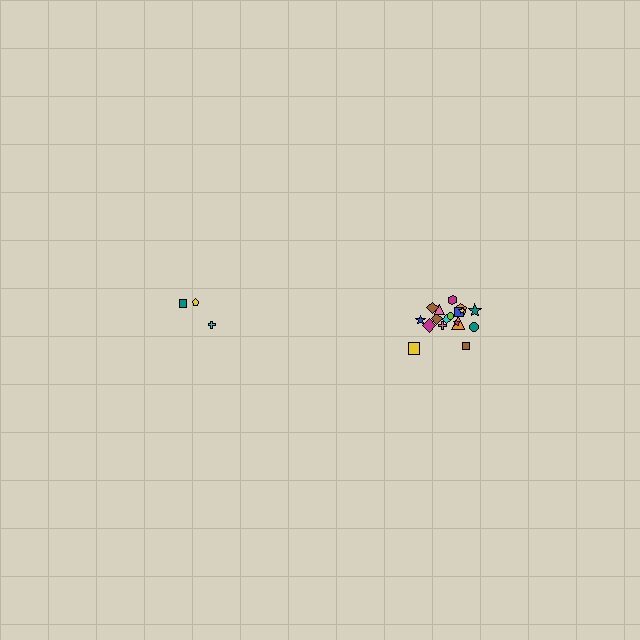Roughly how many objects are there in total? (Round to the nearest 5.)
Roughly 20 objects in total.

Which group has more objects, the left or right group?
The right group.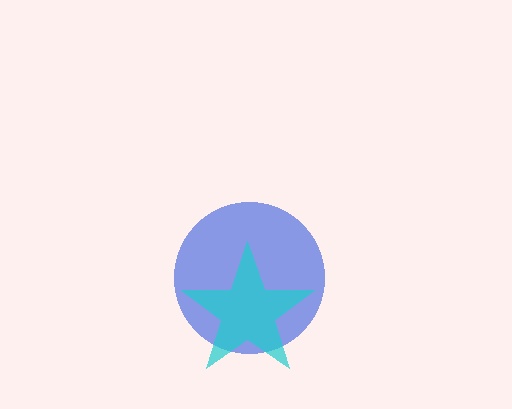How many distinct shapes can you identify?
There are 2 distinct shapes: a blue circle, a cyan star.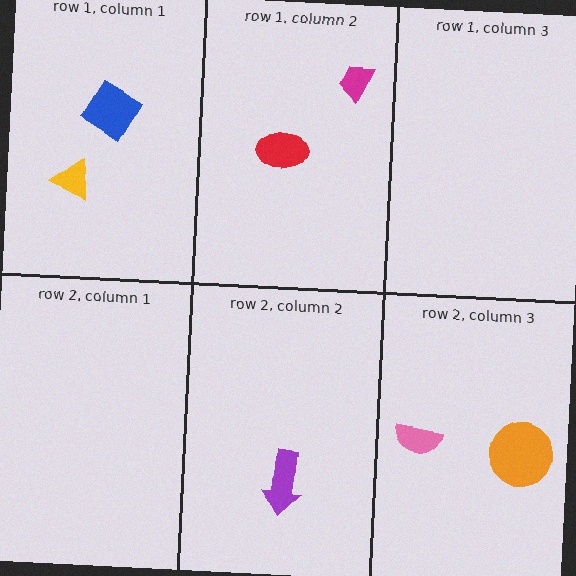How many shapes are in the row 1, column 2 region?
2.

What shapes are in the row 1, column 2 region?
The magenta trapezoid, the red ellipse.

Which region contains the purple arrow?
The row 2, column 2 region.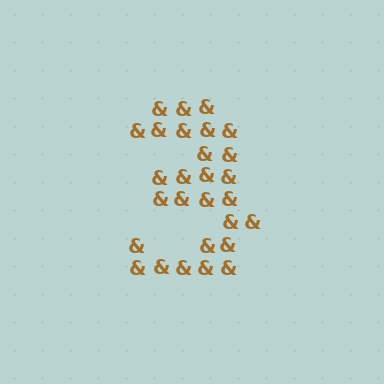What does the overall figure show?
The overall figure shows the digit 3.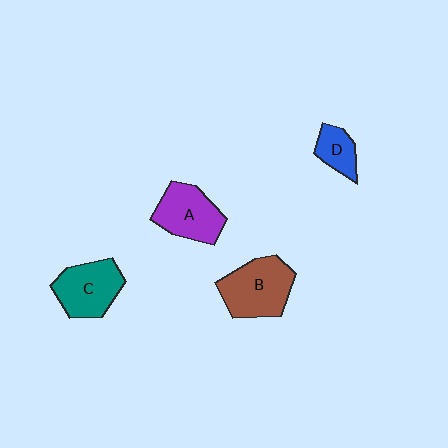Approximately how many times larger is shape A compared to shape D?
Approximately 1.9 times.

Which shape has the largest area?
Shape B (brown).